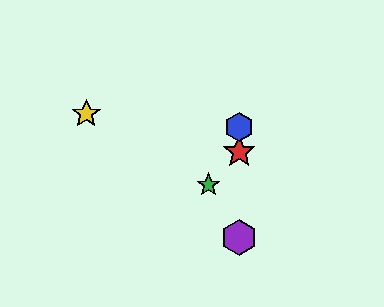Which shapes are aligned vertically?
The red star, the blue hexagon, the purple hexagon are aligned vertically.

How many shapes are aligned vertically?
3 shapes (the red star, the blue hexagon, the purple hexagon) are aligned vertically.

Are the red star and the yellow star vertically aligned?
No, the red star is at x≈239 and the yellow star is at x≈86.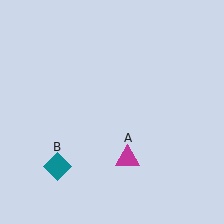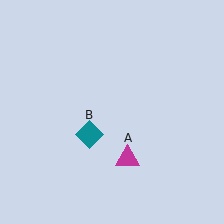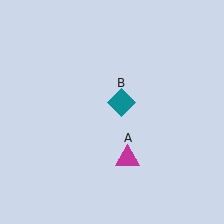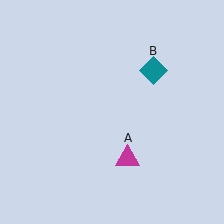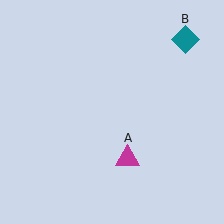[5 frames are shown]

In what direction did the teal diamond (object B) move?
The teal diamond (object B) moved up and to the right.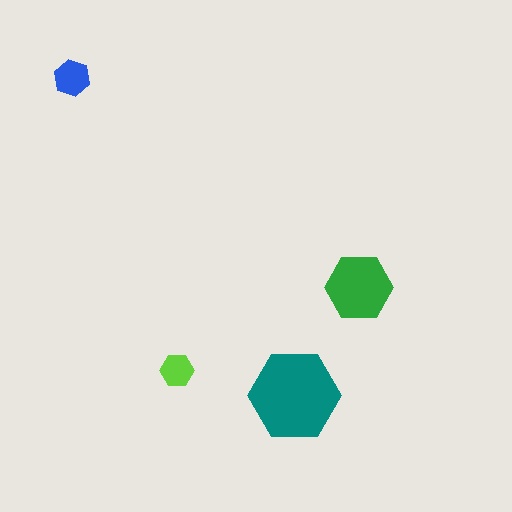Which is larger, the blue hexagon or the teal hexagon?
The teal one.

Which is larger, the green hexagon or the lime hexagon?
The green one.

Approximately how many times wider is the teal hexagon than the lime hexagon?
About 2.5 times wider.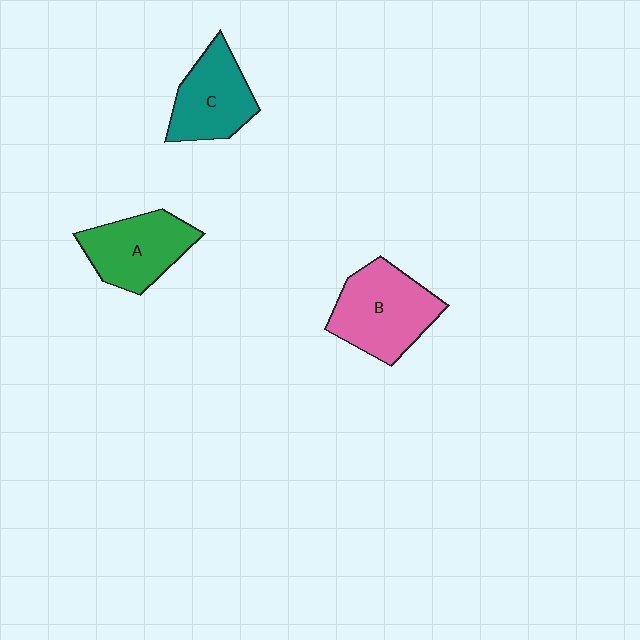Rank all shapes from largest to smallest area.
From largest to smallest: B (pink), A (green), C (teal).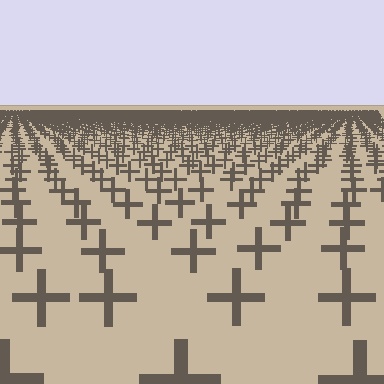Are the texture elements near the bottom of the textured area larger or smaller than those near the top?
Larger. Near the bottom, elements are closer to the viewer and appear at a bigger on-screen size.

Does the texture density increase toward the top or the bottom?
Density increases toward the top.